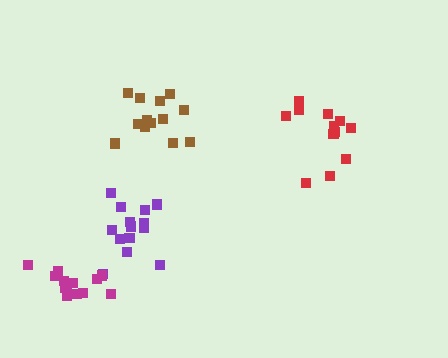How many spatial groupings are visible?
There are 4 spatial groupings.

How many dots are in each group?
Group 1: 14 dots, Group 2: 12 dots, Group 3: 13 dots, Group 4: 13 dots (52 total).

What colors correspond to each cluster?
The clusters are colored: purple, red, brown, magenta.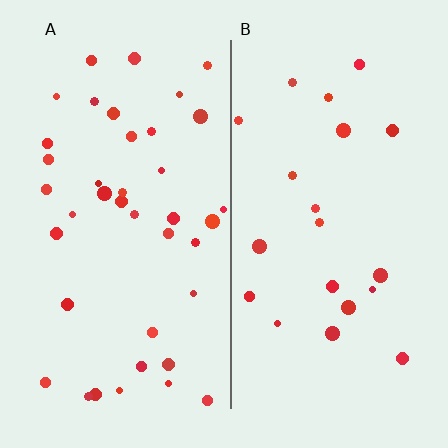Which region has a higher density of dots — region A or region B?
A (the left).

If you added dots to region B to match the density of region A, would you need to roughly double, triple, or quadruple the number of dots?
Approximately double.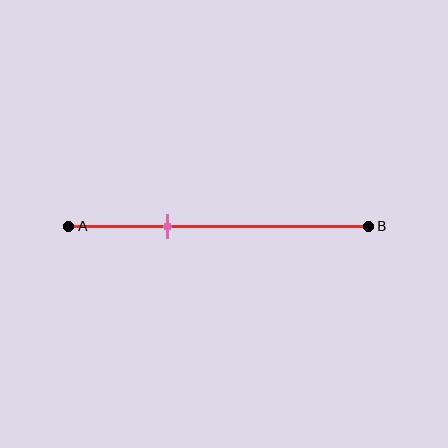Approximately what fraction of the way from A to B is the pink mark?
The pink mark is approximately 35% of the way from A to B.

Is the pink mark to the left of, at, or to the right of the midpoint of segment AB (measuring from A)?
The pink mark is to the left of the midpoint of segment AB.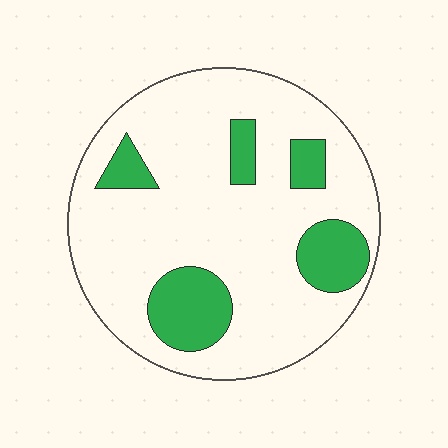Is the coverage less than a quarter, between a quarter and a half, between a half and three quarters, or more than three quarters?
Less than a quarter.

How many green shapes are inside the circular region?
5.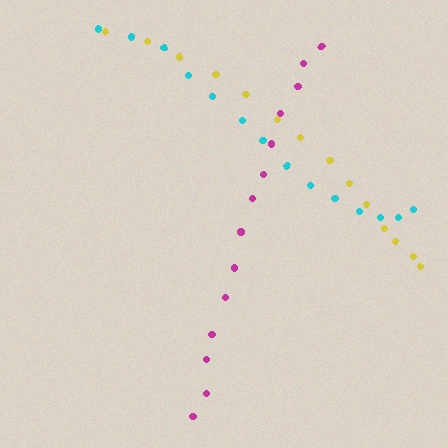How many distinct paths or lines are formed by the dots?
There are 3 distinct paths.